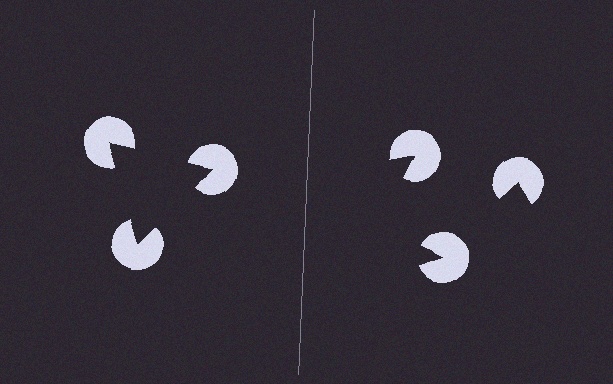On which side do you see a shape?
An illusory triangle appears on the left side. On the right side the wedge cuts are rotated, so no coherent shape forms.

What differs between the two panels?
The pac-man discs are positioned identically on both sides; only the wedge orientations differ. On the left they align to a triangle; on the right they are misaligned.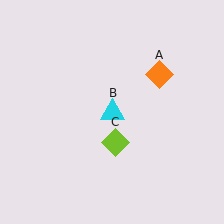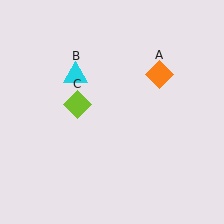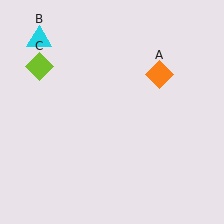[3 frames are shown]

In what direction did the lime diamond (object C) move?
The lime diamond (object C) moved up and to the left.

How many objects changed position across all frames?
2 objects changed position: cyan triangle (object B), lime diamond (object C).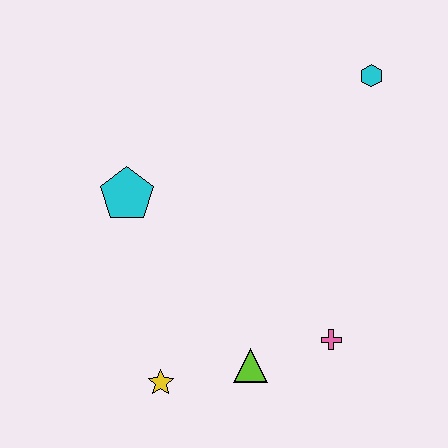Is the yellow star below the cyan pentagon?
Yes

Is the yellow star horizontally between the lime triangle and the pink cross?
No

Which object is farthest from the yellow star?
The cyan hexagon is farthest from the yellow star.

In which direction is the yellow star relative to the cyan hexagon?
The yellow star is below the cyan hexagon.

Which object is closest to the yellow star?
The lime triangle is closest to the yellow star.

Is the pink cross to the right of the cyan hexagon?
No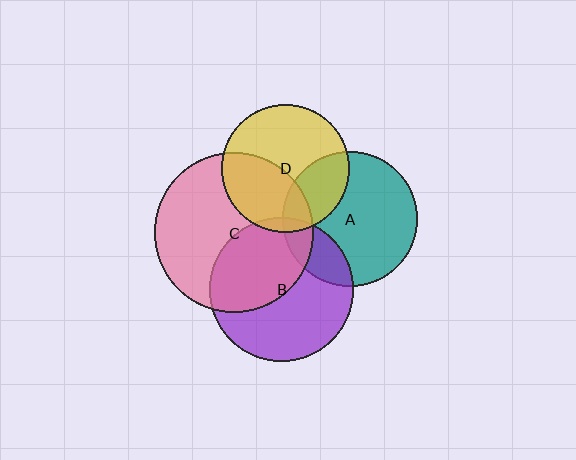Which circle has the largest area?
Circle C (pink).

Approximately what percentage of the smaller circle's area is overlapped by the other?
Approximately 25%.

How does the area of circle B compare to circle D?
Approximately 1.3 times.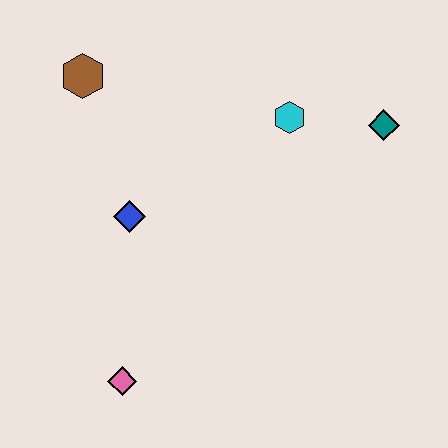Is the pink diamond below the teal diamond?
Yes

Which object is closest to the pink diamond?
The blue diamond is closest to the pink diamond.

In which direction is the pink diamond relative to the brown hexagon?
The pink diamond is below the brown hexagon.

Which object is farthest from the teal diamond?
The pink diamond is farthest from the teal diamond.